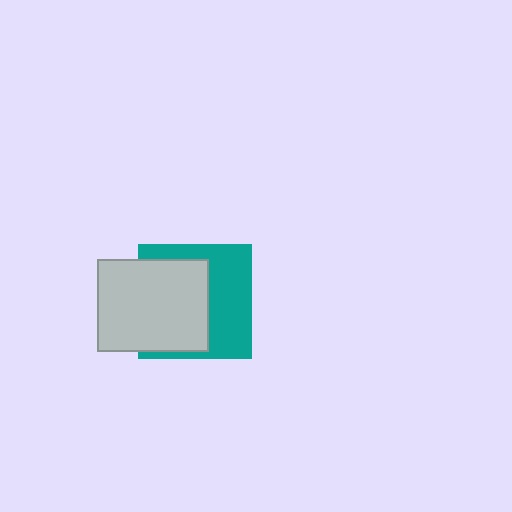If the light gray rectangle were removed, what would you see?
You would see the complete teal square.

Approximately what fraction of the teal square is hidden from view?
Roughly 50% of the teal square is hidden behind the light gray rectangle.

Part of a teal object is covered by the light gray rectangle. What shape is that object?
It is a square.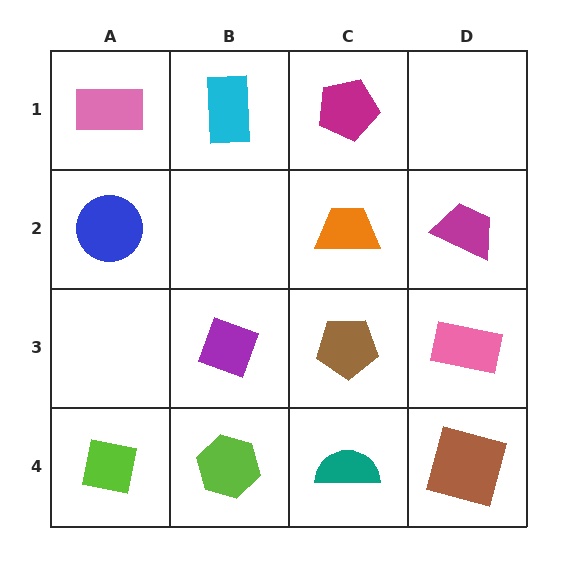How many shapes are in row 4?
4 shapes.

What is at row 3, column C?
A brown pentagon.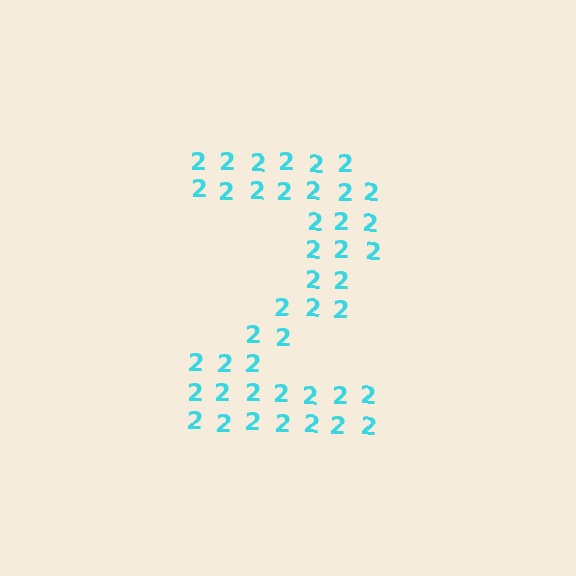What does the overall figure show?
The overall figure shows the digit 2.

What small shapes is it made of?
It is made of small digit 2's.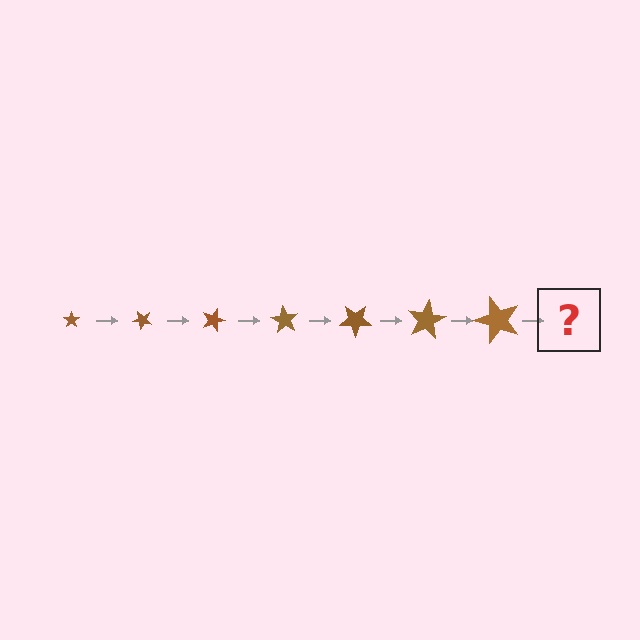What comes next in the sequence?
The next element should be a star, larger than the previous one and rotated 315 degrees from the start.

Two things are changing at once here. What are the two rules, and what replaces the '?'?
The two rules are that the star grows larger each step and it rotates 45 degrees each step. The '?' should be a star, larger than the previous one and rotated 315 degrees from the start.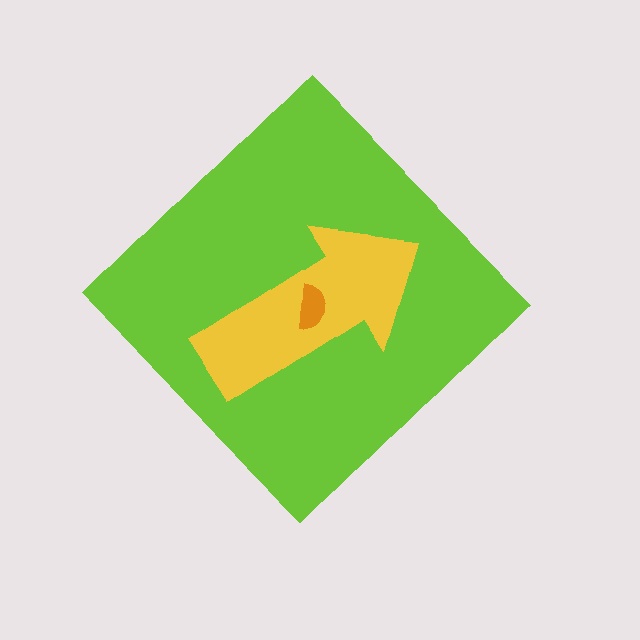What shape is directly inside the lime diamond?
The yellow arrow.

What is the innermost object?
The orange semicircle.